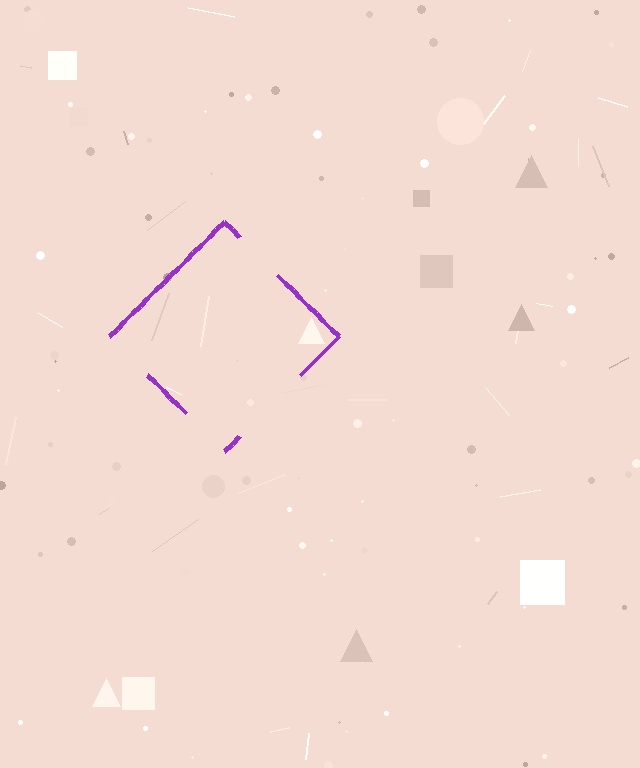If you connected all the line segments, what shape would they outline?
They would outline a diamond.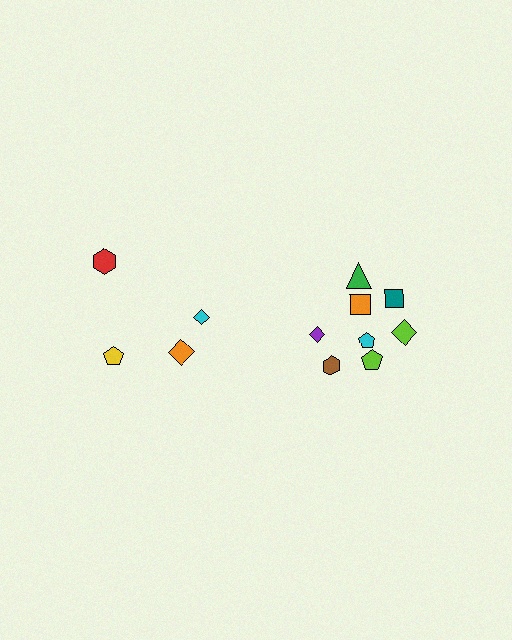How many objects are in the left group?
There are 4 objects.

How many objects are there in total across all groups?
There are 12 objects.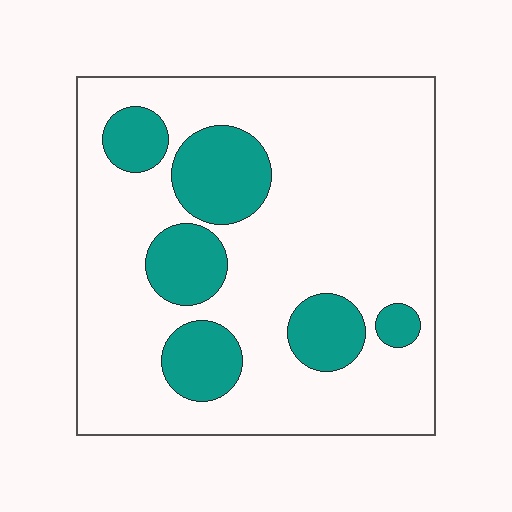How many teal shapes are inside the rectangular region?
6.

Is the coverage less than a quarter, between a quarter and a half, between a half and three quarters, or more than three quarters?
Less than a quarter.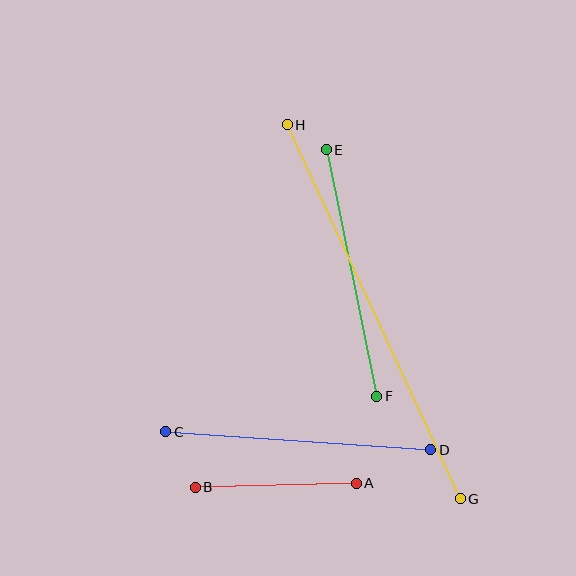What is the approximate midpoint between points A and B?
The midpoint is at approximately (276, 485) pixels.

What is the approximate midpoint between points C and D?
The midpoint is at approximately (298, 441) pixels.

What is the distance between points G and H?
The distance is approximately 412 pixels.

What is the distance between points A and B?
The distance is approximately 161 pixels.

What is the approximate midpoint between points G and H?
The midpoint is at approximately (374, 312) pixels.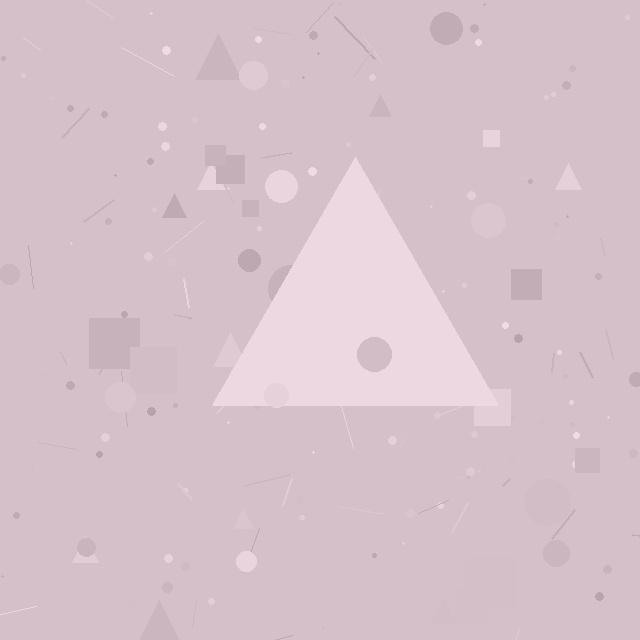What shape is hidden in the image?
A triangle is hidden in the image.